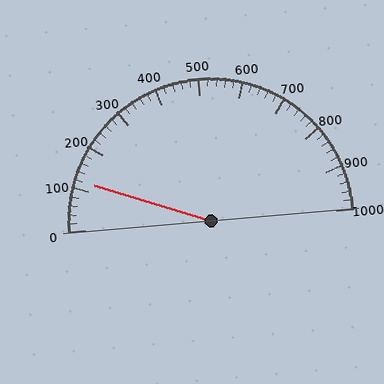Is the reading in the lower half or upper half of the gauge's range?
The reading is in the lower half of the range (0 to 1000).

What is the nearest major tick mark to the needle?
The nearest major tick mark is 100.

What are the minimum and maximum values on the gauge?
The gauge ranges from 0 to 1000.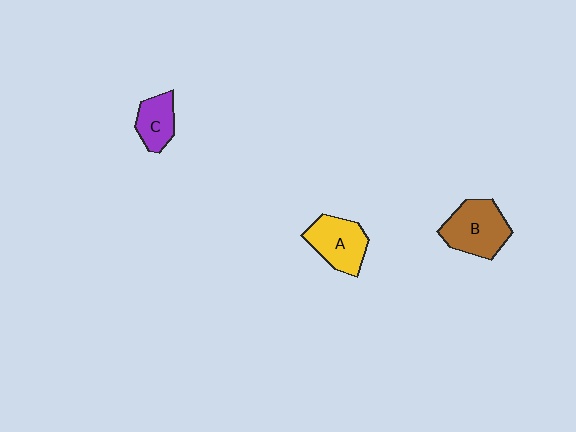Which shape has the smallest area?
Shape C (purple).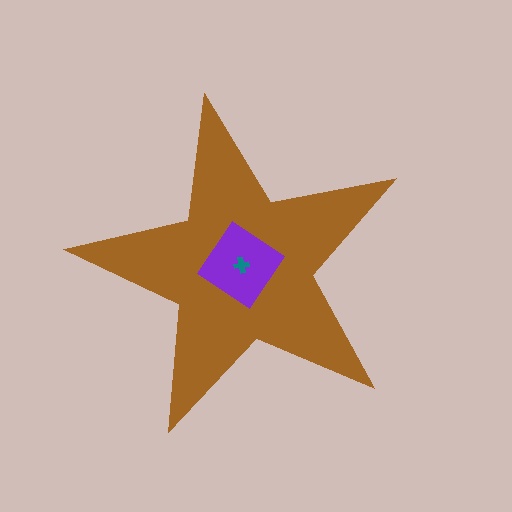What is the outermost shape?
The brown star.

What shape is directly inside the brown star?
The purple diamond.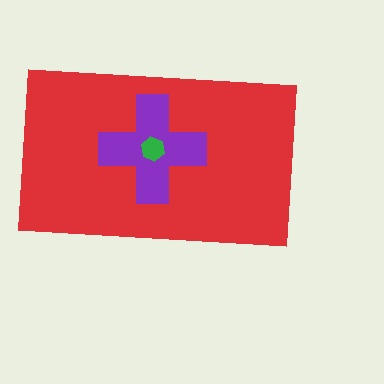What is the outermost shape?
The red rectangle.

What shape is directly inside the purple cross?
The green hexagon.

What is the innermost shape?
The green hexagon.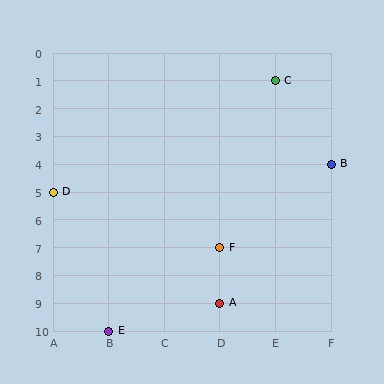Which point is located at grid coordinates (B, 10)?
Point E is at (B, 10).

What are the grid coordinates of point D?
Point D is at grid coordinates (A, 5).